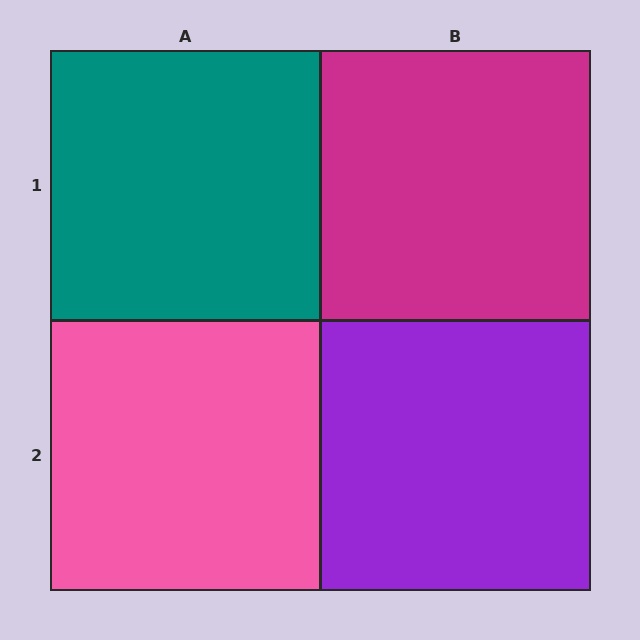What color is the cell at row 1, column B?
Magenta.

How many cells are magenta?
1 cell is magenta.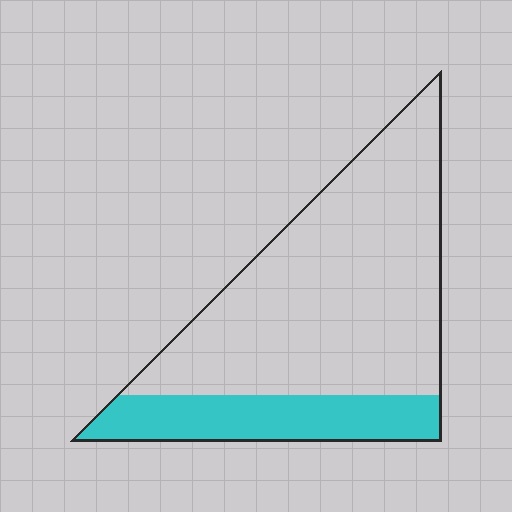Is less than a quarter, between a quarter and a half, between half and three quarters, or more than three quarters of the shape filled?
Less than a quarter.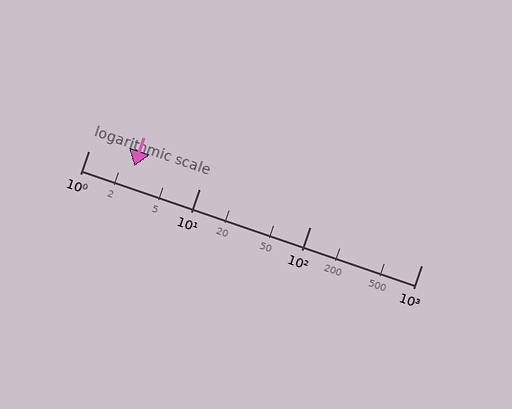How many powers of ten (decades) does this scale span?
The scale spans 3 decades, from 1 to 1000.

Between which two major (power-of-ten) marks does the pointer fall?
The pointer is between 1 and 10.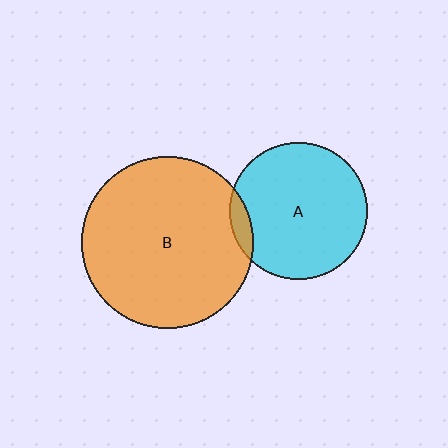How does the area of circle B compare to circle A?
Approximately 1.6 times.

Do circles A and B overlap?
Yes.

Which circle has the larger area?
Circle B (orange).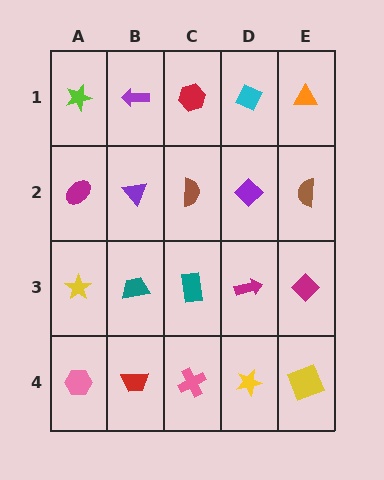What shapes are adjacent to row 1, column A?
A magenta ellipse (row 2, column A), a purple arrow (row 1, column B).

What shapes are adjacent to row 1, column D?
A purple diamond (row 2, column D), a red hexagon (row 1, column C), an orange triangle (row 1, column E).